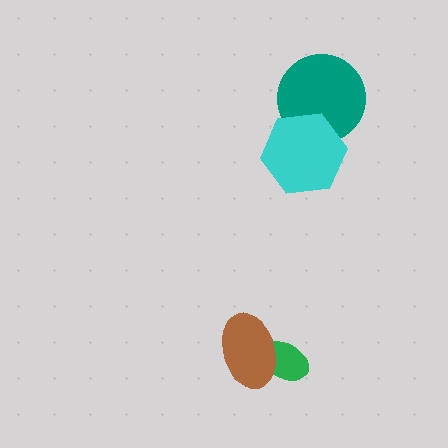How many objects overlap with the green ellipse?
1 object overlaps with the green ellipse.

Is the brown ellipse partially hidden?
No, no other shape covers it.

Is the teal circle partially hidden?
Yes, it is partially covered by another shape.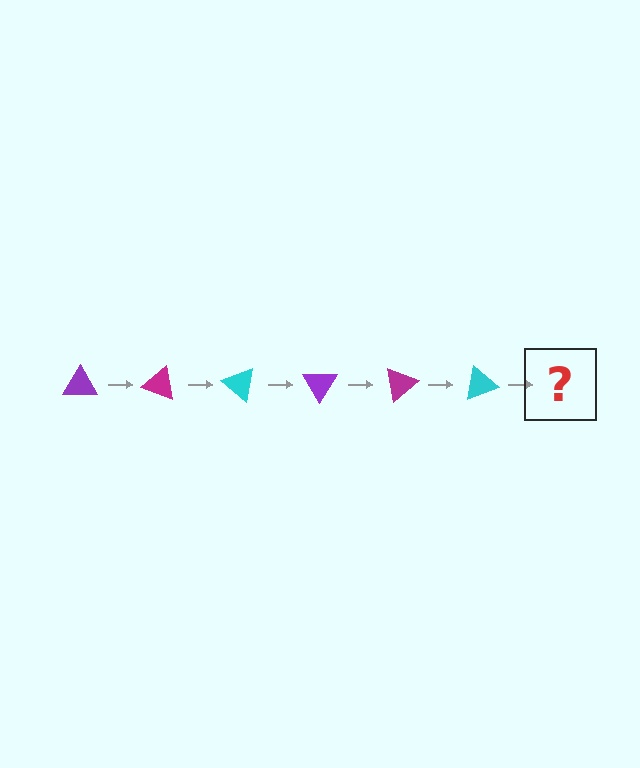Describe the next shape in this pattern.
It should be a purple triangle, rotated 120 degrees from the start.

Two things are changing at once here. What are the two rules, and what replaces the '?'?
The two rules are that it rotates 20 degrees each step and the color cycles through purple, magenta, and cyan. The '?' should be a purple triangle, rotated 120 degrees from the start.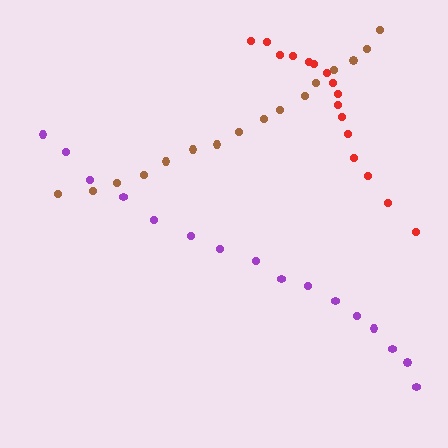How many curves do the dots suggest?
There are 3 distinct paths.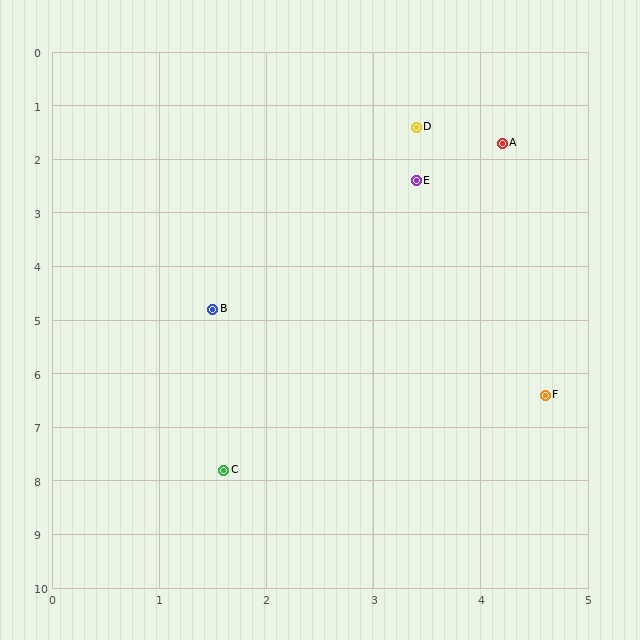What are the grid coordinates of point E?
Point E is at approximately (3.4, 2.4).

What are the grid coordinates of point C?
Point C is at approximately (1.6, 7.8).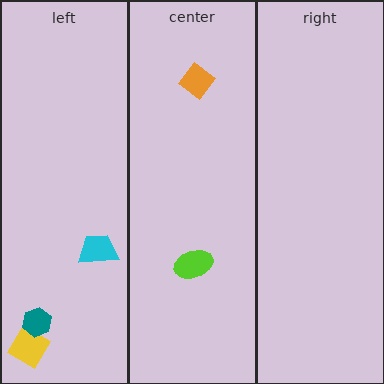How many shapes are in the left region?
3.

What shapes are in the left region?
The yellow diamond, the teal hexagon, the cyan trapezoid.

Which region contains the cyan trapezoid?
The left region.